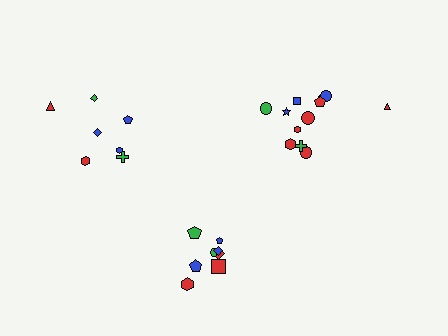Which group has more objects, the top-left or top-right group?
The top-right group.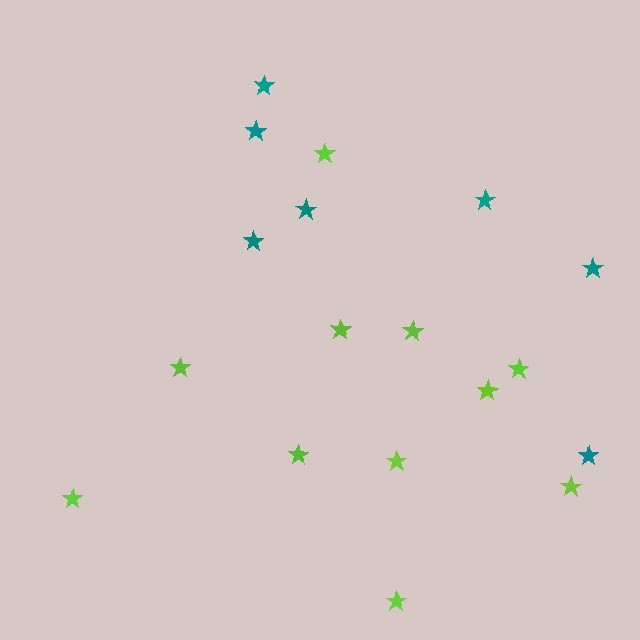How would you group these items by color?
There are 2 groups: one group of teal stars (7) and one group of lime stars (11).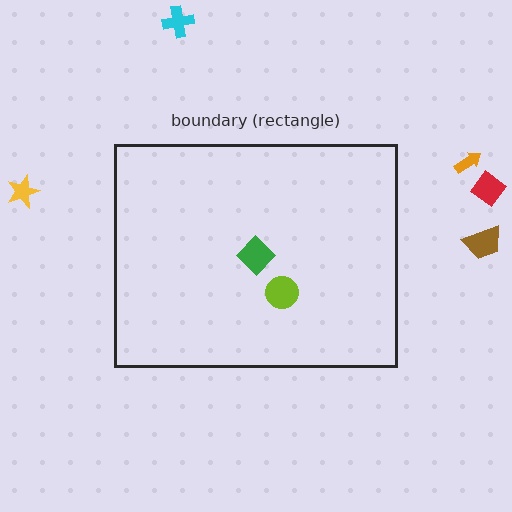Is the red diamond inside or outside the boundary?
Outside.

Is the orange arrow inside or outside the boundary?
Outside.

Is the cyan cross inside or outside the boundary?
Outside.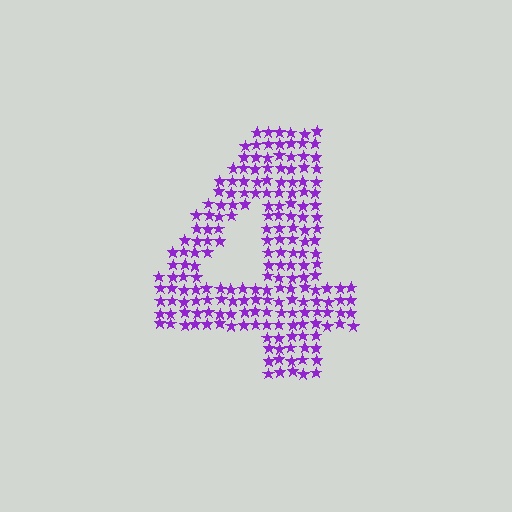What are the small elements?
The small elements are stars.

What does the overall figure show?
The overall figure shows the digit 4.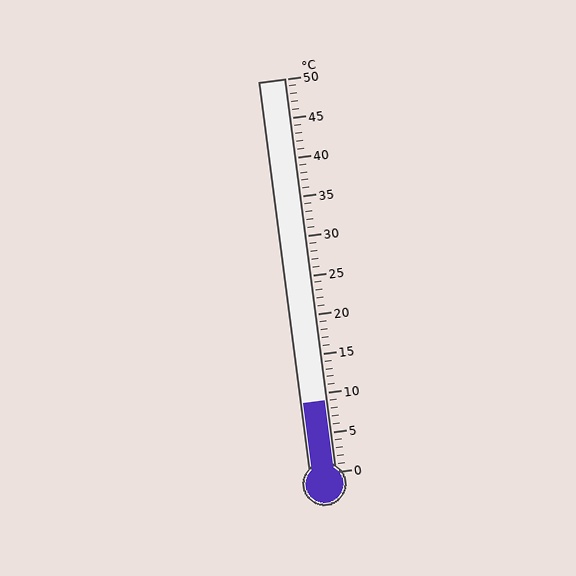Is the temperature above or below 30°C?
The temperature is below 30°C.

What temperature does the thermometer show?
The thermometer shows approximately 9°C.